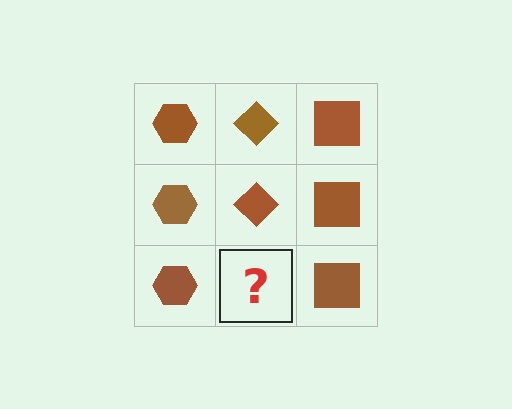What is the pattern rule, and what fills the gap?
The rule is that each column has a consistent shape. The gap should be filled with a brown diamond.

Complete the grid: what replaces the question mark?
The question mark should be replaced with a brown diamond.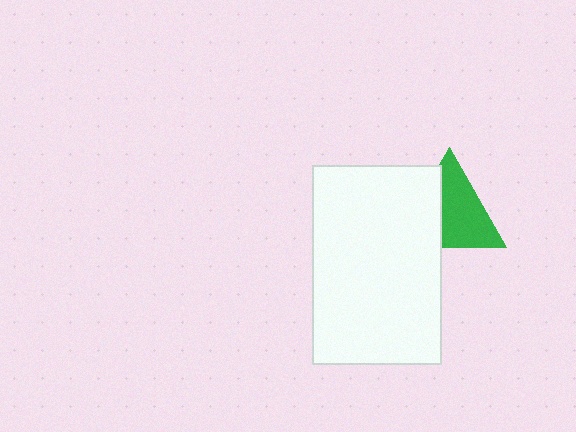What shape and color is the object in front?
The object in front is a white rectangle.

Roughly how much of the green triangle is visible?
About half of it is visible (roughly 63%).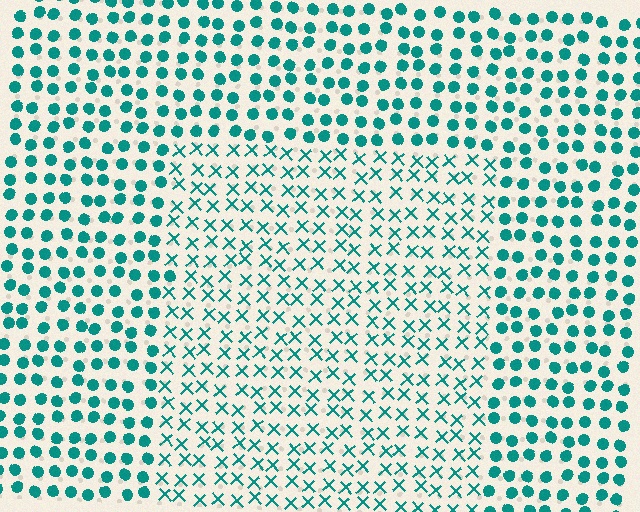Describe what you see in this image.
The image is filled with small teal elements arranged in a uniform grid. A rectangle-shaped region contains X marks, while the surrounding area contains circles. The boundary is defined purely by the change in element shape.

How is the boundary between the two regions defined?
The boundary is defined by a change in element shape: X marks inside vs. circles outside. All elements share the same color and spacing.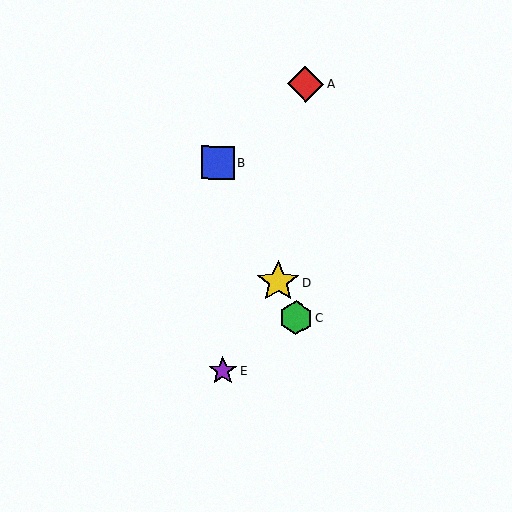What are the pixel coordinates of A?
Object A is at (306, 84).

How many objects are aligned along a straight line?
3 objects (B, C, D) are aligned along a straight line.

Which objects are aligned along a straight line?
Objects B, C, D are aligned along a straight line.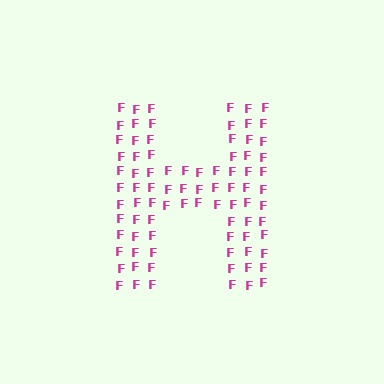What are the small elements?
The small elements are letter F's.